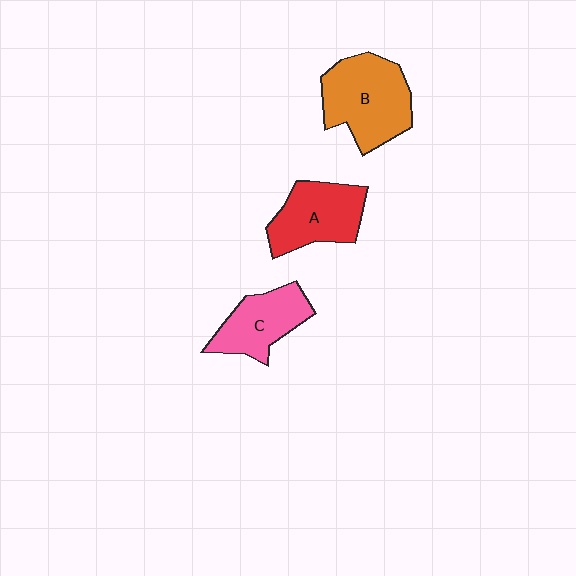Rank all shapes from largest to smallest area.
From largest to smallest: B (orange), A (red), C (pink).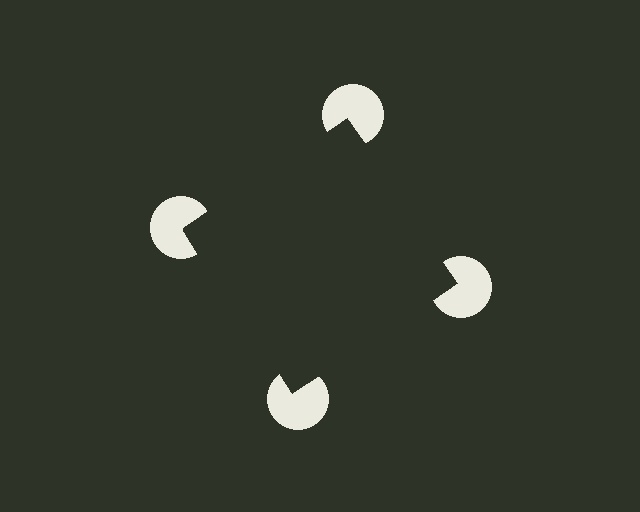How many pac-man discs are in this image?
There are 4 — one at each vertex of the illusory square.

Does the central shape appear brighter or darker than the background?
It typically appears slightly darker than the background, even though no actual brightness change is drawn.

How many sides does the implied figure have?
4 sides.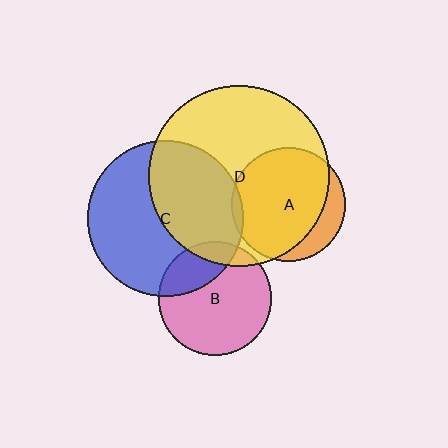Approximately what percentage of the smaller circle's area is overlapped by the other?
Approximately 45%.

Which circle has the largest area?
Circle D (yellow).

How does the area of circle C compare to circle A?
Approximately 1.9 times.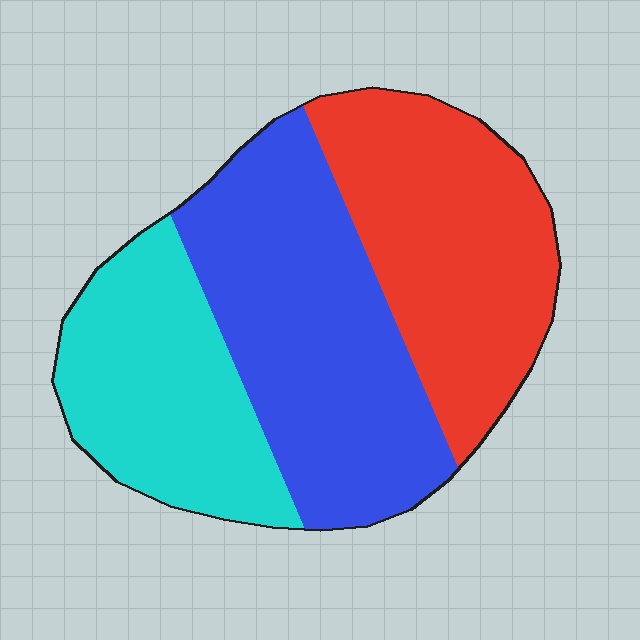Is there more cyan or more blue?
Blue.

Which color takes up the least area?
Cyan, at roughly 25%.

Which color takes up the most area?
Blue, at roughly 40%.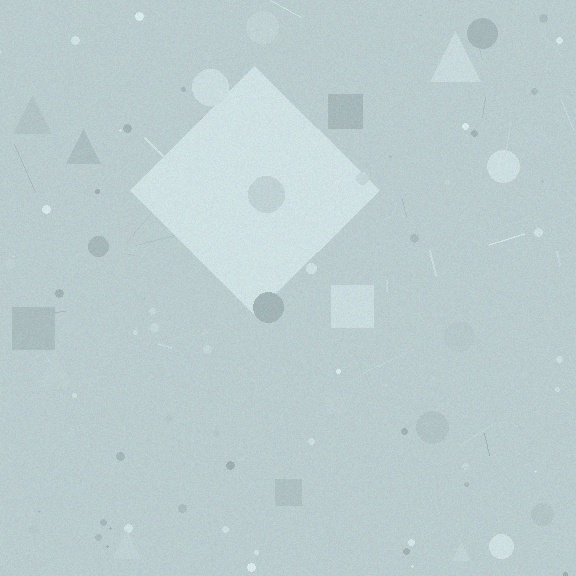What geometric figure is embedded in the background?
A diamond is embedded in the background.